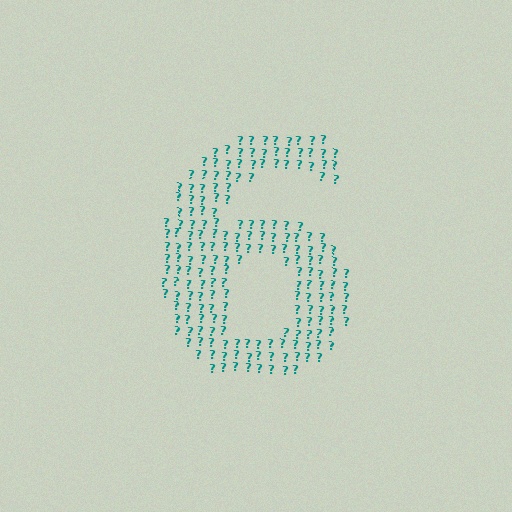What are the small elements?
The small elements are question marks.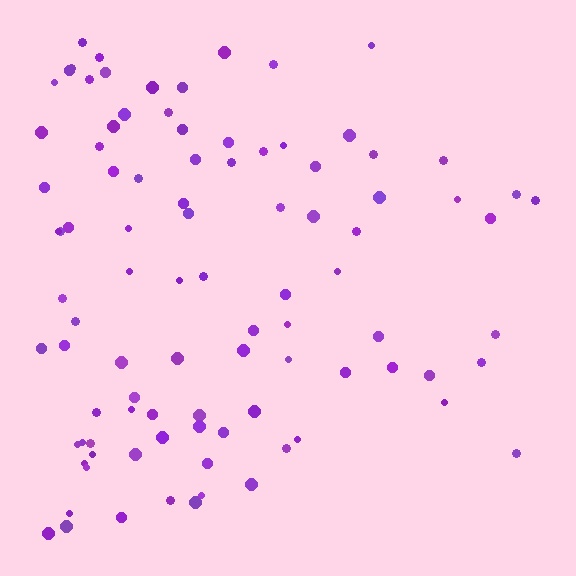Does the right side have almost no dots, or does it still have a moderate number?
Still a moderate number, just noticeably fewer than the left.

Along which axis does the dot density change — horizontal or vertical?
Horizontal.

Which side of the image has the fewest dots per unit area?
The right.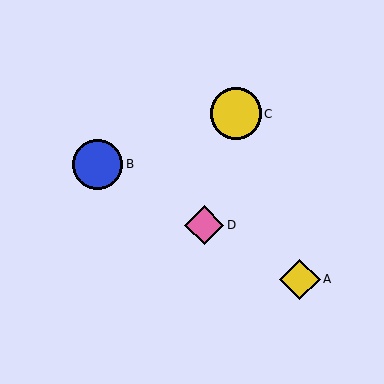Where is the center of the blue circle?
The center of the blue circle is at (98, 164).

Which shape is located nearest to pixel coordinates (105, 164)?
The blue circle (labeled B) at (98, 164) is nearest to that location.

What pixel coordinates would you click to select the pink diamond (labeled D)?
Click at (204, 225) to select the pink diamond D.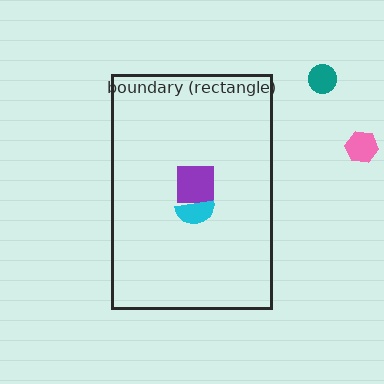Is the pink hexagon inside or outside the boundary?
Outside.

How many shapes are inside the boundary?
2 inside, 2 outside.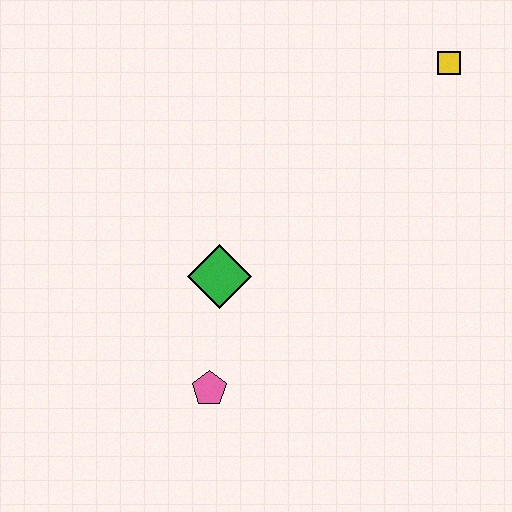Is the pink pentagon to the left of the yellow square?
Yes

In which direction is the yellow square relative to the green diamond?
The yellow square is to the right of the green diamond.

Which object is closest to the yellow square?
The green diamond is closest to the yellow square.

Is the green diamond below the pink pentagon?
No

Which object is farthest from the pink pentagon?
The yellow square is farthest from the pink pentagon.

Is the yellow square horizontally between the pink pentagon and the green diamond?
No